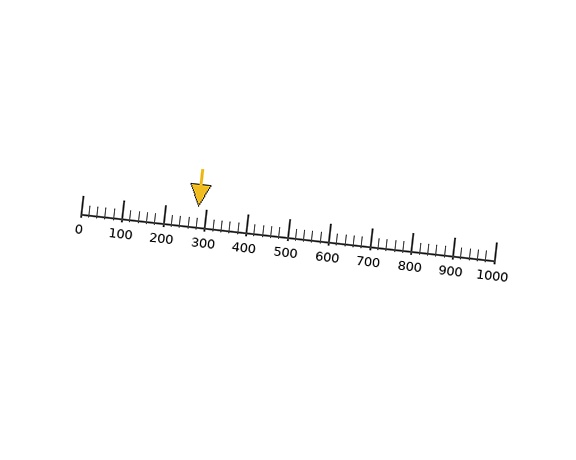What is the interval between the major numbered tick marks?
The major tick marks are spaced 100 units apart.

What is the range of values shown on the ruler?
The ruler shows values from 0 to 1000.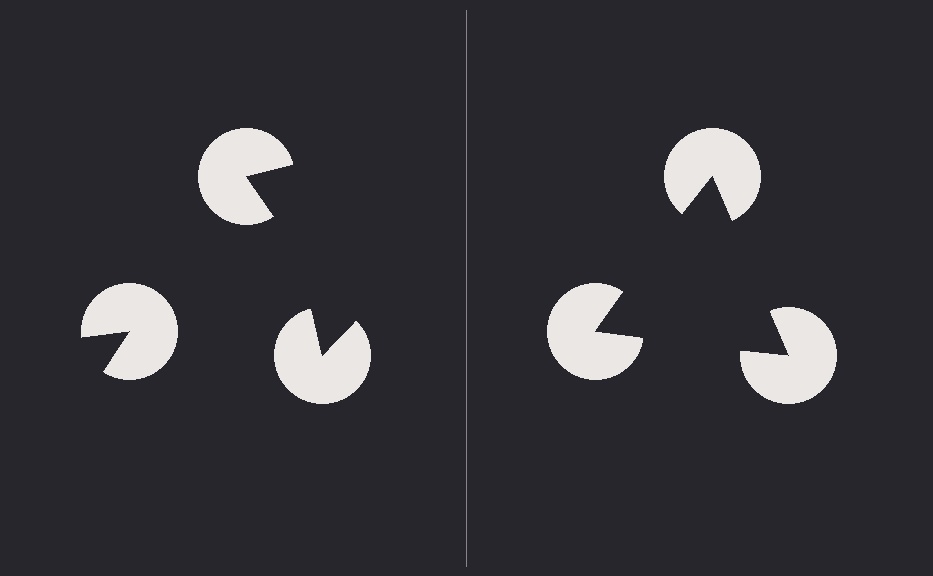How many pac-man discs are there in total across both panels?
6 — 3 on each side.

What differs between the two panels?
The pac-man discs are positioned identically on both sides; only the wedge orientations differ. On the right they align to a triangle; on the left they are misaligned.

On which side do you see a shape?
An illusory triangle appears on the right side. On the left side the wedge cuts are rotated, so no coherent shape forms.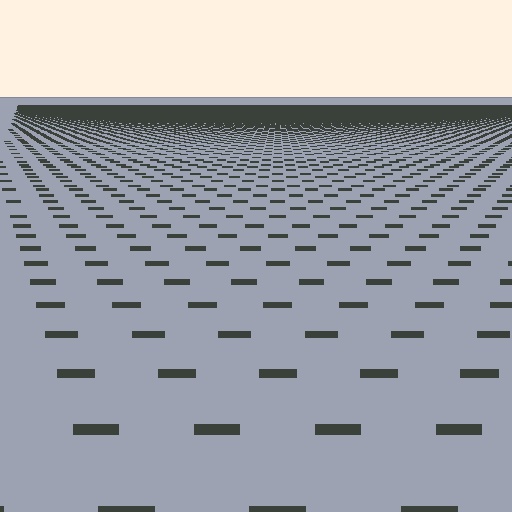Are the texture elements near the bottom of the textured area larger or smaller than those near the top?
Larger. Near the bottom, elements are closer to the viewer and appear at a bigger on-screen size.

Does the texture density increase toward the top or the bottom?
Density increases toward the top.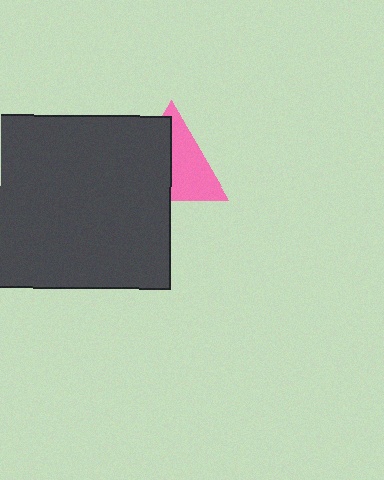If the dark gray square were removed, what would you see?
You would see the complete pink triangle.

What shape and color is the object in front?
The object in front is a dark gray square.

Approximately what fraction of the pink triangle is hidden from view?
Roughly 50% of the pink triangle is hidden behind the dark gray square.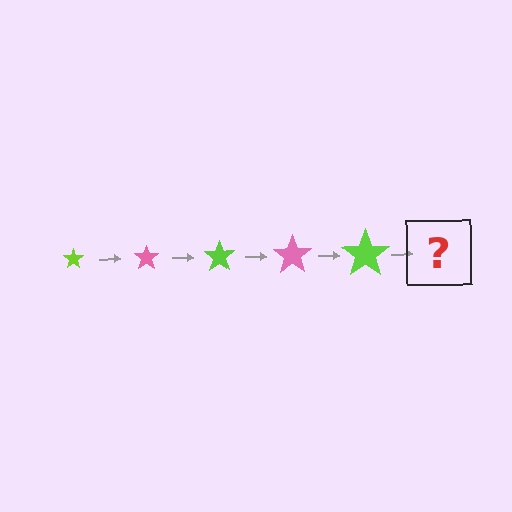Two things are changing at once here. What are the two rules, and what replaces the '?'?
The two rules are that the star grows larger each step and the color cycles through lime and pink. The '?' should be a pink star, larger than the previous one.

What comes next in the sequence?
The next element should be a pink star, larger than the previous one.